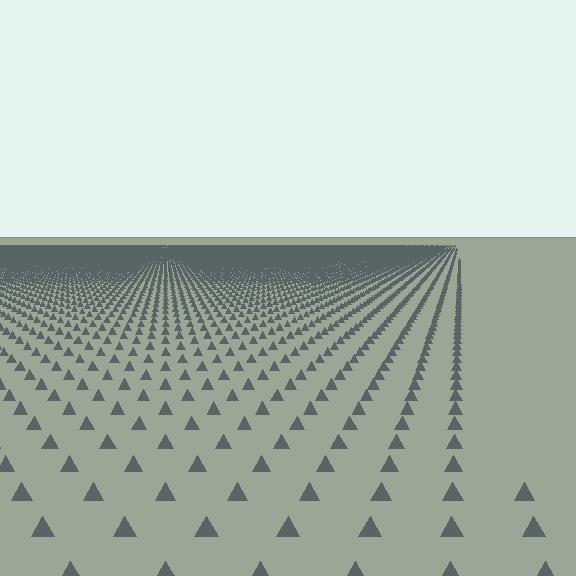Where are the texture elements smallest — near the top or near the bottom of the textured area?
Near the top.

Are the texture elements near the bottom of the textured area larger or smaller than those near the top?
Larger. Near the bottom, elements are closer to the viewer and appear at a bigger on-screen size.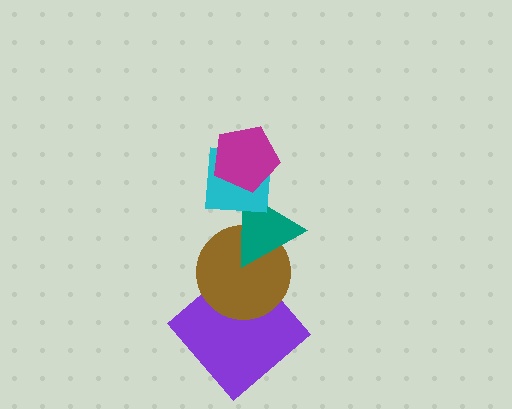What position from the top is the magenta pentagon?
The magenta pentagon is 1st from the top.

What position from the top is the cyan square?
The cyan square is 2nd from the top.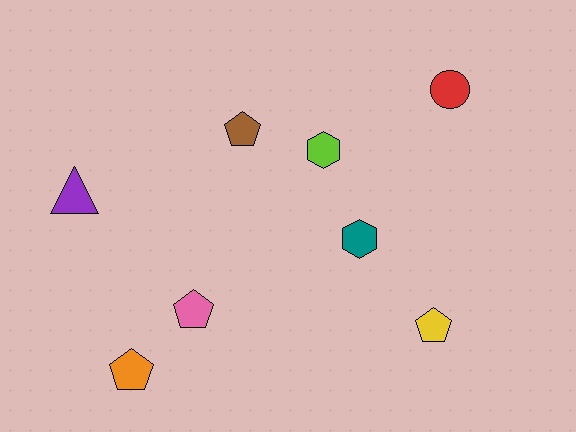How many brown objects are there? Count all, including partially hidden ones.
There is 1 brown object.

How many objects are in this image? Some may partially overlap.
There are 8 objects.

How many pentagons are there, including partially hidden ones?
There are 4 pentagons.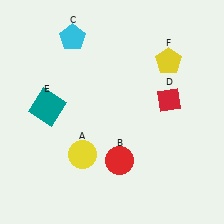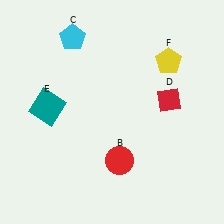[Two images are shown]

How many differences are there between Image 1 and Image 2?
There is 1 difference between the two images.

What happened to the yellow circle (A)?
The yellow circle (A) was removed in Image 2. It was in the bottom-left area of Image 1.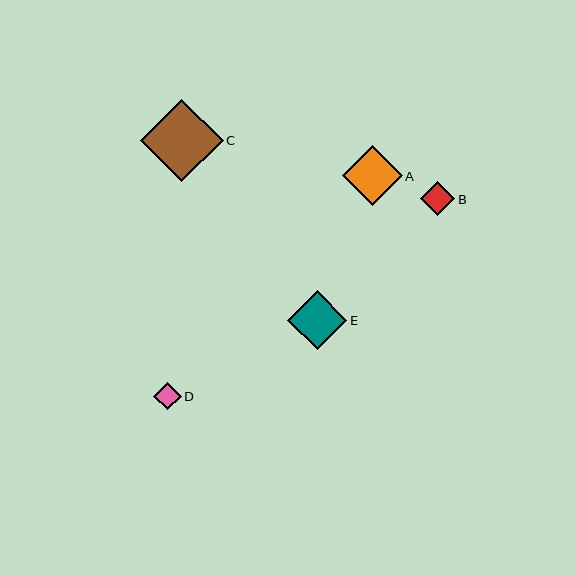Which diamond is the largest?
Diamond C is the largest with a size of approximately 83 pixels.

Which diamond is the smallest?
Diamond D is the smallest with a size of approximately 27 pixels.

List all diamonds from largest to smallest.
From largest to smallest: C, A, E, B, D.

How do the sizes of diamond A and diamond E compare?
Diamond A and diamond E are approximately the same size.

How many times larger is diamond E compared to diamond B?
Diamond E is approximately 1.7 times the size of diamond B.